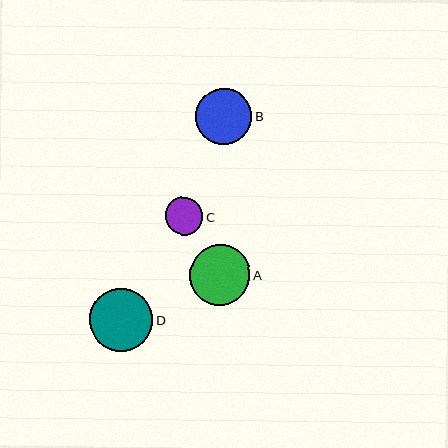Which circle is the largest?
Circle D is the largest with a size of approximately 63 pixels.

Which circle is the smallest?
Circle C is the smallest with a size of approximately 37 pixels.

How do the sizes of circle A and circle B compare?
Circle A and circle B are approximately the same size.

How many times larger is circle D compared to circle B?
Circle D is approximately 1.1 times the size of circle B.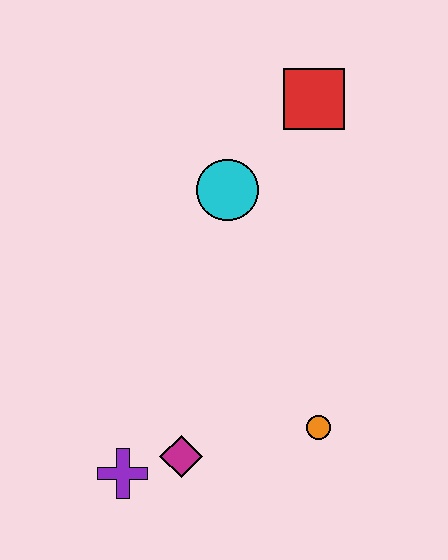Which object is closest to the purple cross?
The magenta diamond is closest to the purple cross.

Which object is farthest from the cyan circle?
The purple cross is farthest from the cyan circle.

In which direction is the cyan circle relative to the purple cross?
The cyan circle is above the purple cross.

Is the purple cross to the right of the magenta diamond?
No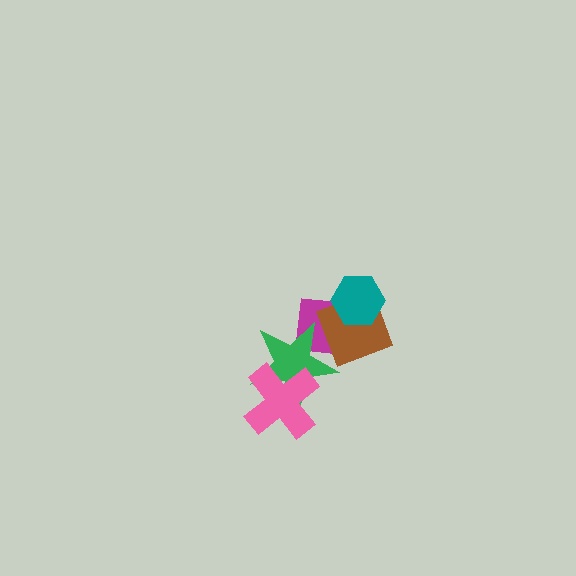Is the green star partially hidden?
Yes, it is partially covered by another shape.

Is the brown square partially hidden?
Yes, it is partially covered by another shape.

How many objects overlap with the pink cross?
1 object overlaps with the pink cross.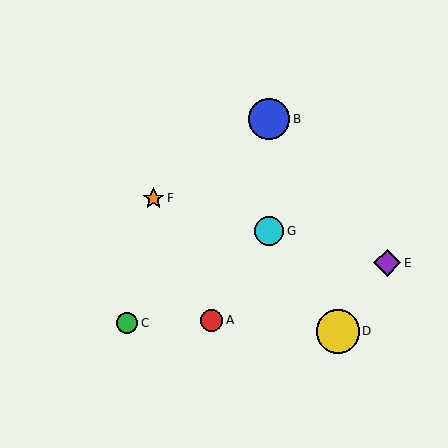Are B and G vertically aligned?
Yes, both are at x≈269.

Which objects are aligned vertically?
Objects B, G are aligned vertically.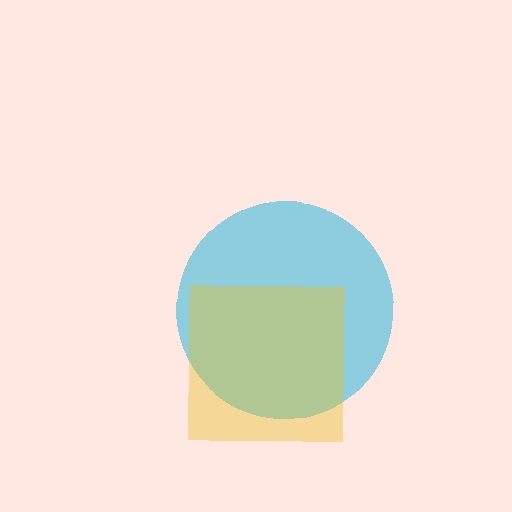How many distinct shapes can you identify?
There are 2 distinct shapes: a cyan circle, a yellow square.